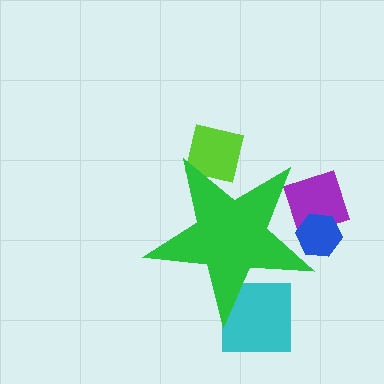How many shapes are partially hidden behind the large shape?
4 shapes are partially hidden.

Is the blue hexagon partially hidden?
Yes, the blue hexagon is partially hidden behind the green star.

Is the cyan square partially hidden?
Yes, the cyan square is partially hidden behind the green star.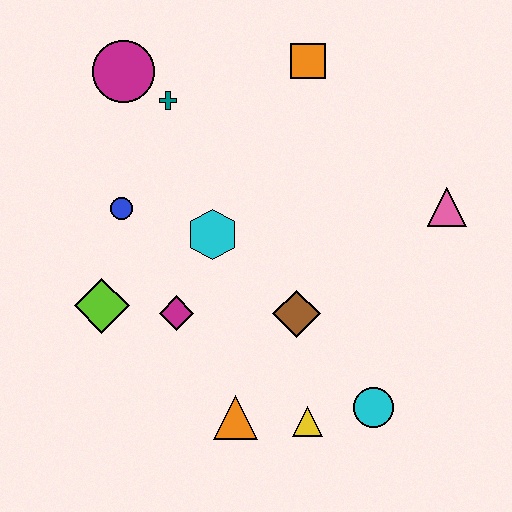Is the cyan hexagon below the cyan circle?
No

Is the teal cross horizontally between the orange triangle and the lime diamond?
Yes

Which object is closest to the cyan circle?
The yellow triangle is closest to the cyan circle.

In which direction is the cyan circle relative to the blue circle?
The cyan circle is to the right of the blue circle.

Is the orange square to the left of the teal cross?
No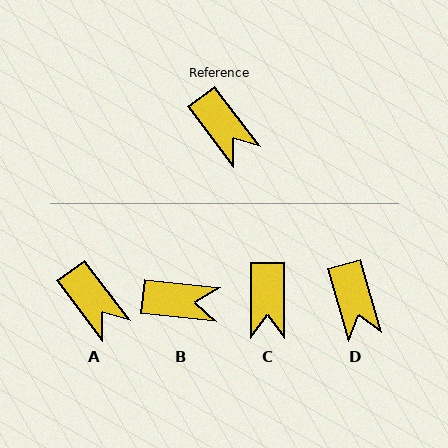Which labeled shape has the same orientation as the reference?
A.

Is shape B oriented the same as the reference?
No, it is off by about 46 degrees.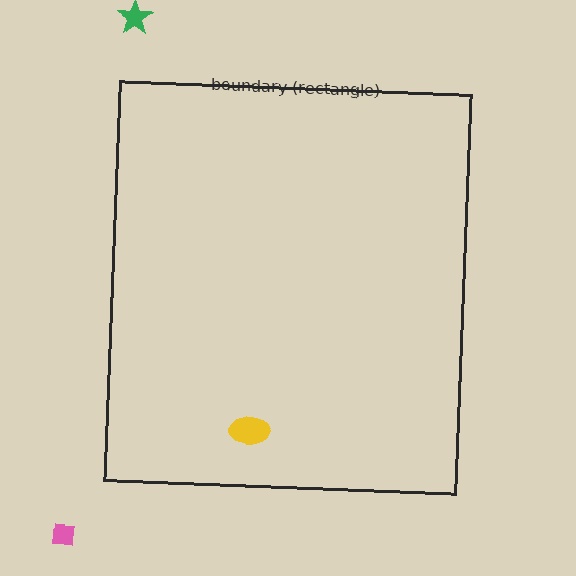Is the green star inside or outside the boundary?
Outside.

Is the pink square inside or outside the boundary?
Outside.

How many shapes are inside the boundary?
1 inside, 2 outside.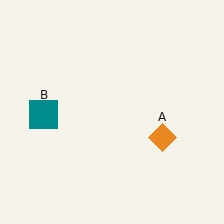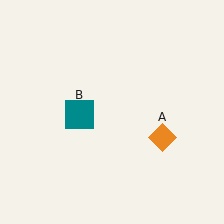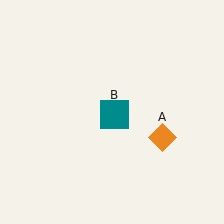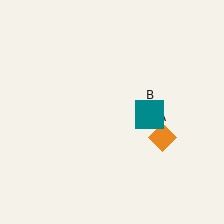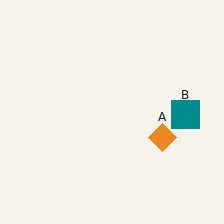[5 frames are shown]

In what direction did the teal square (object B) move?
The teal square (object B) moved right.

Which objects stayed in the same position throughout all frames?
Orange diamond (object A) remained stationary.